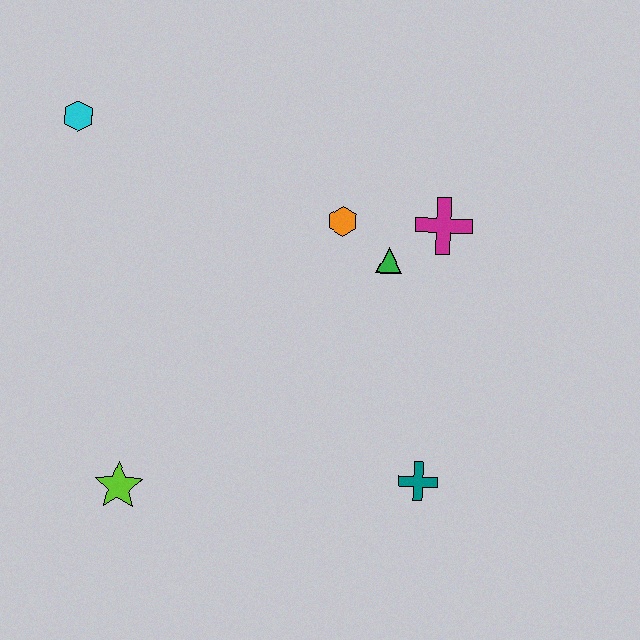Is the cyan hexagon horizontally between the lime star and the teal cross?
No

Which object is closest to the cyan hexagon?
The orange hexagon is closest to the cyan hexagon.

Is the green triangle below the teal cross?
No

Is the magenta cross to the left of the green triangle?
No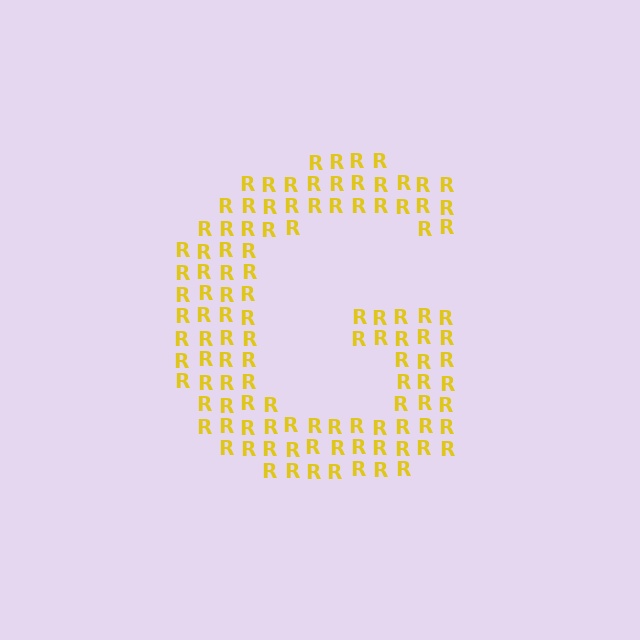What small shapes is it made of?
It is made of small letter R's.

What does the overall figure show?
The overall figure shows the letter G.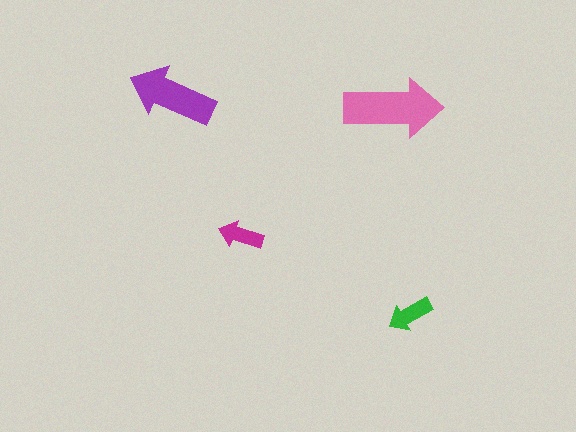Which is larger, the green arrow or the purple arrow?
The purple one.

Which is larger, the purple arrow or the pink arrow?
The pink one.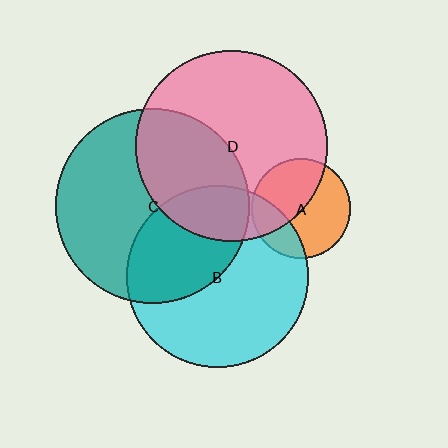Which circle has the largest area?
Circle C (teal).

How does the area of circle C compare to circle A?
Approximately 3.8 times.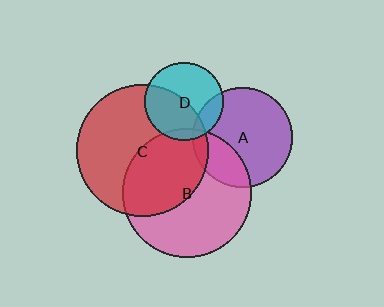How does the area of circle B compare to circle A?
Approximately 1.6 times.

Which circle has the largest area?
Circle C (red).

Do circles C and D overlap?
Yes.